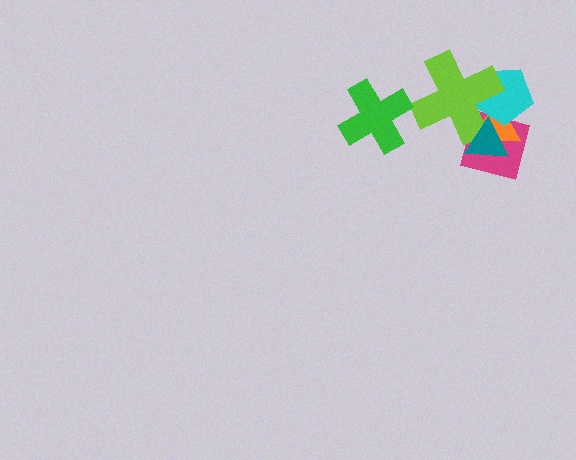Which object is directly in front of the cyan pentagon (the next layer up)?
The lime cross is directly in front of the cyan pentagon.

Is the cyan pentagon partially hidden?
Yes, it is partially covered by another shape.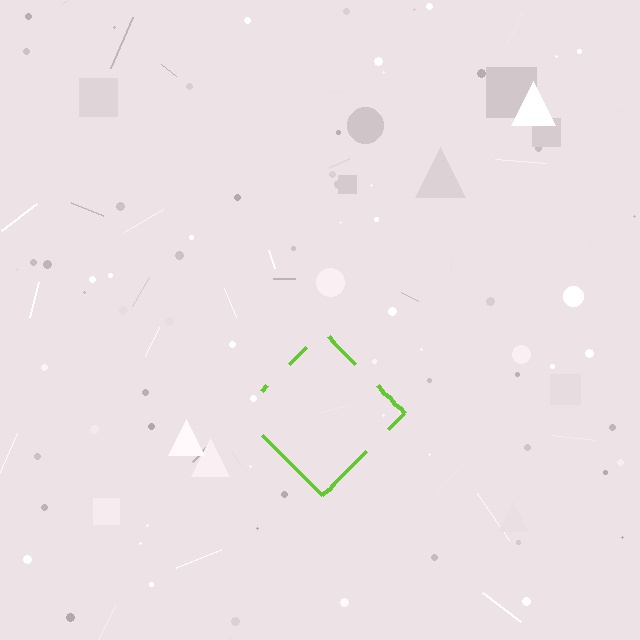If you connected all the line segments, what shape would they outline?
They would outline a diamond.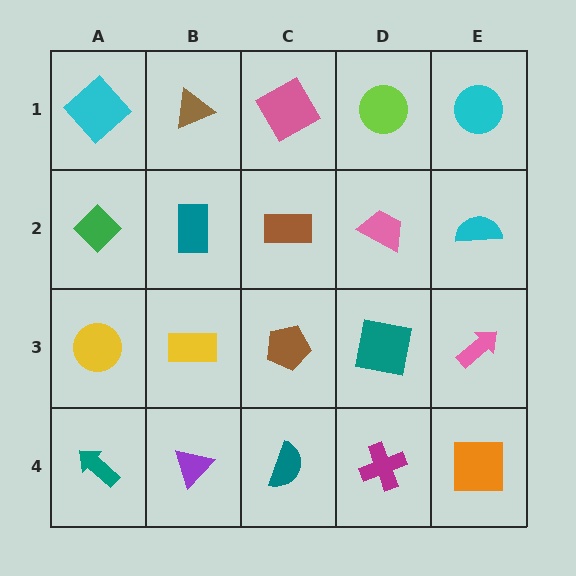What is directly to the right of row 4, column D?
An orange square.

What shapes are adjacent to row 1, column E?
A cyan semicircle (row 2, column E), a lime circle (row 1, column D).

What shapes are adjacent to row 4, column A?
A yellow circle (row 3, column A), a purple triangle (row 4, column B).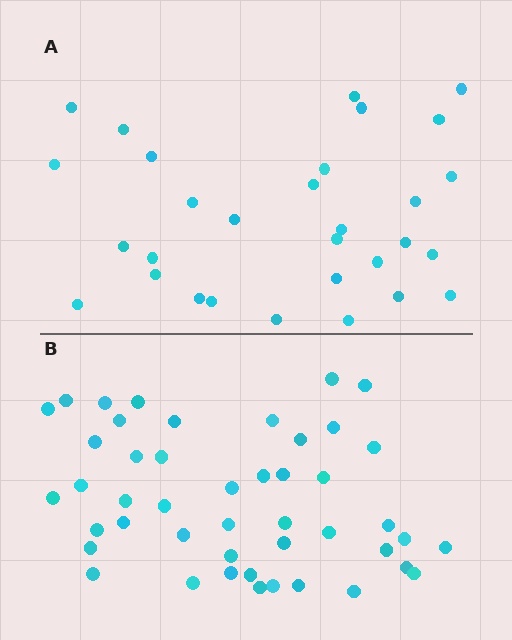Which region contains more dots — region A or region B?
Region B (the bottom region) has more dots.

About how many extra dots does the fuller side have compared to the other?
Region B has approximately 15 more dots than region A.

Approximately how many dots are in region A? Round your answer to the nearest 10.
About 30 dots.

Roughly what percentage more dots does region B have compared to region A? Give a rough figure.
About 55% more.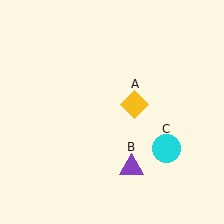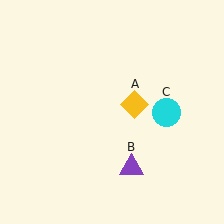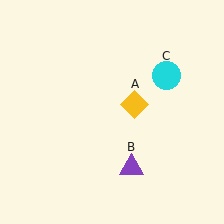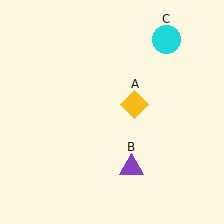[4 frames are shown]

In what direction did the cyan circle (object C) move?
The cyan circle (object C) moved up.